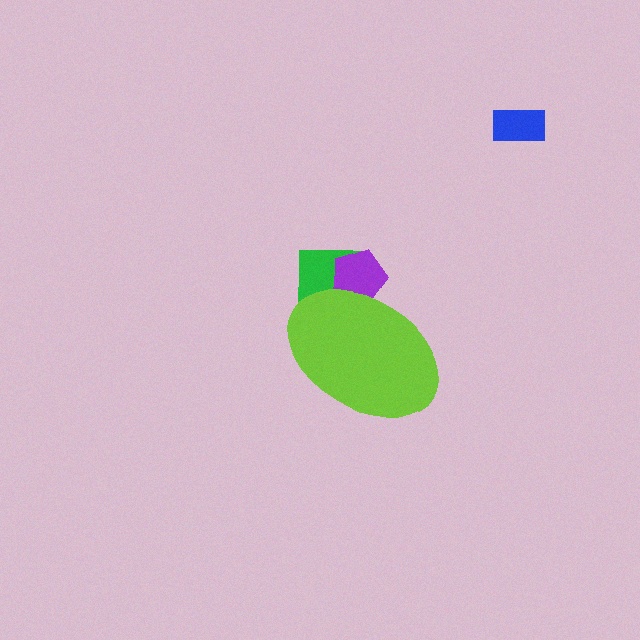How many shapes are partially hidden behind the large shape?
2 shapes are partially hidden.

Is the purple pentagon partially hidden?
Yes, the purple pentagon is partially hidden behind the lime ellipse.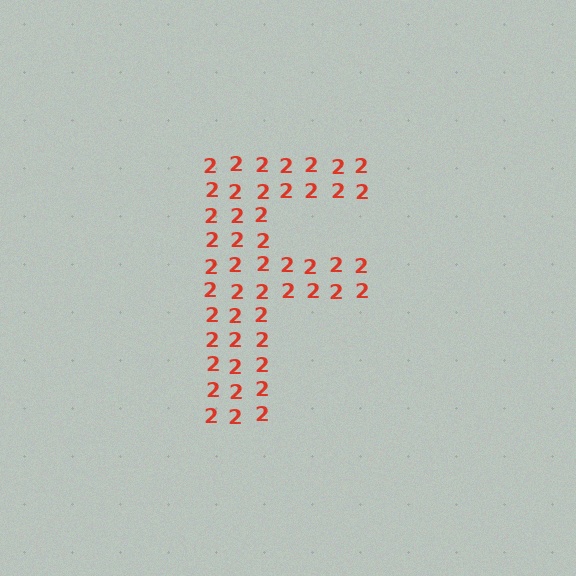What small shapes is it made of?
It is made of small digit 2's.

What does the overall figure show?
The overall figure shows the letter F.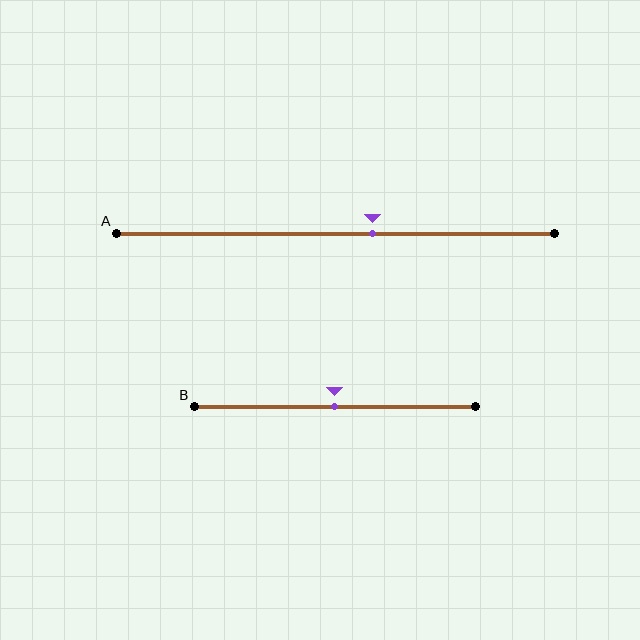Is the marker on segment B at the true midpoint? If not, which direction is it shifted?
Yes, the marker on segment B is at the true midpoint.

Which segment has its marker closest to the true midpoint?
Segment B has its marker closest to the true midpoint.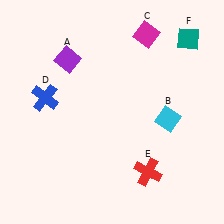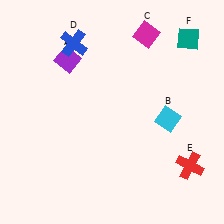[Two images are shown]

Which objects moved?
The objects that moved are: the blue cross (D), the red cross (E).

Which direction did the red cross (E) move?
The red cross (E) moved right.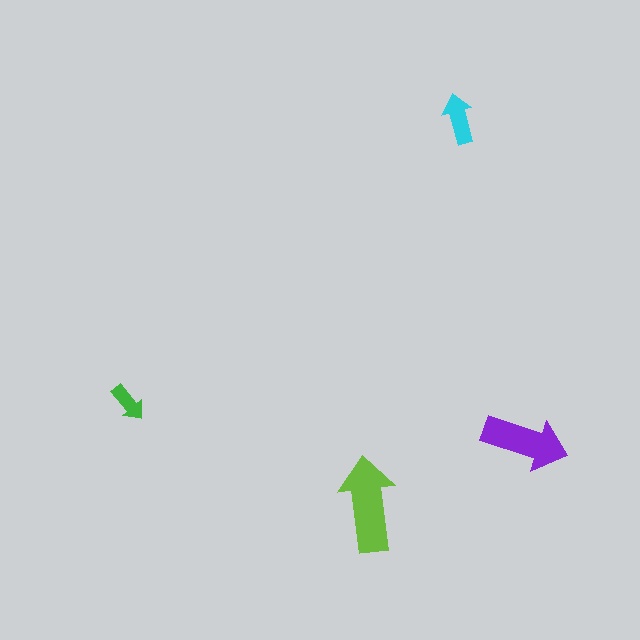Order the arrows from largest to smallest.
the lime one, the purple one, the cyan one, the green one.